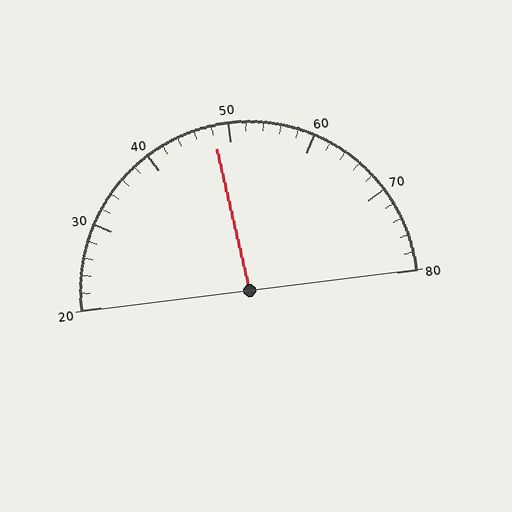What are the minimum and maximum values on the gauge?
The gauge ranges from 20 to 80.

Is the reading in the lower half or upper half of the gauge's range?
The reading is in the lower half of the range (20 to 80).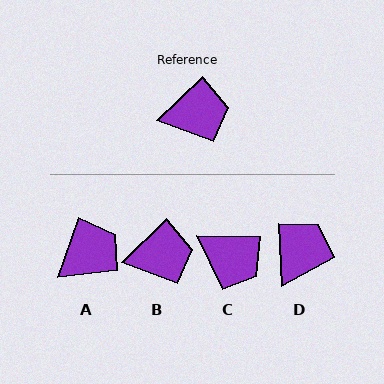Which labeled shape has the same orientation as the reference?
B.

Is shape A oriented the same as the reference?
No, it is off by about 27 degrees.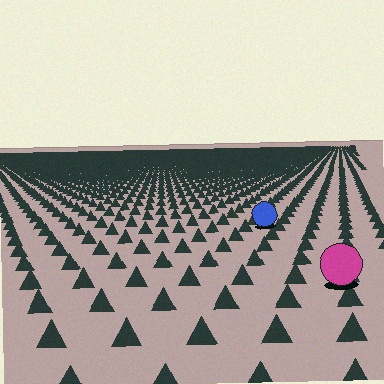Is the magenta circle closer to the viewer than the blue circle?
Yes. The magenta circle is closer — you can tell from the texture gradient: the ground texture is coarser near it.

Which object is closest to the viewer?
The magenta circle is closest. The texture marks near it are larger and more spread out.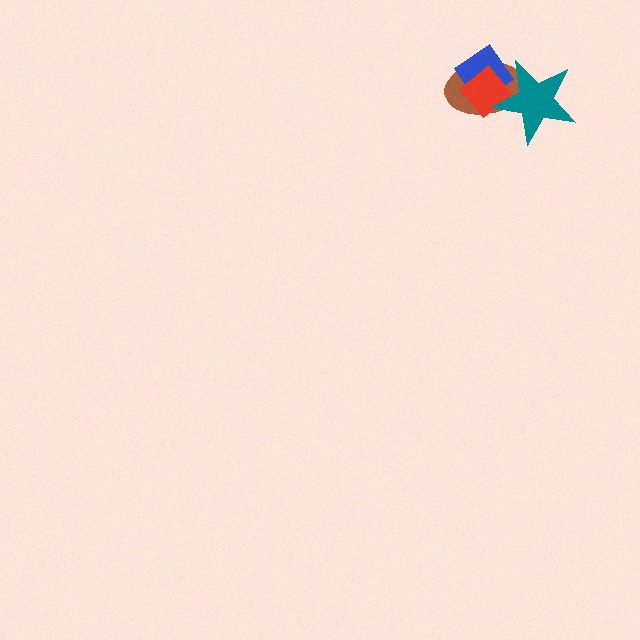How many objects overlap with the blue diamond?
3 objects overlap with the blue diamond.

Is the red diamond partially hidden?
Yes, it is partially covered by another shape.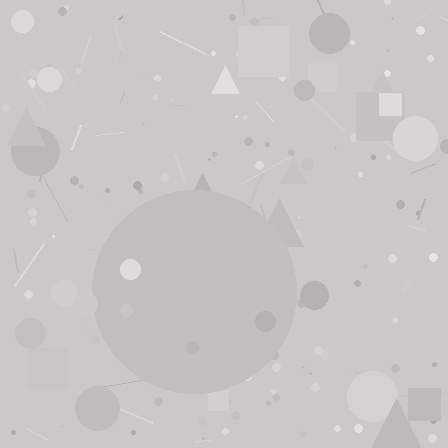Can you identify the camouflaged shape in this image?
The camouflaged shape is a circle.